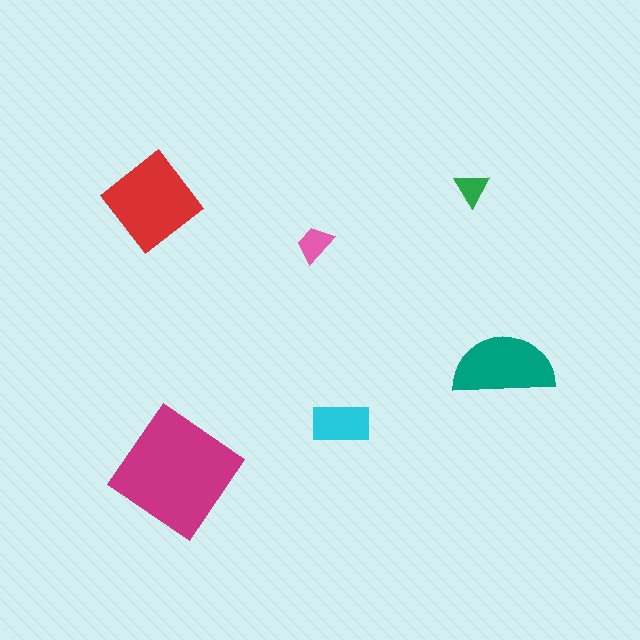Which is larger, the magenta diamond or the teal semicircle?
The magenta diamond.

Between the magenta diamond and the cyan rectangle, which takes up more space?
The magenta diamond.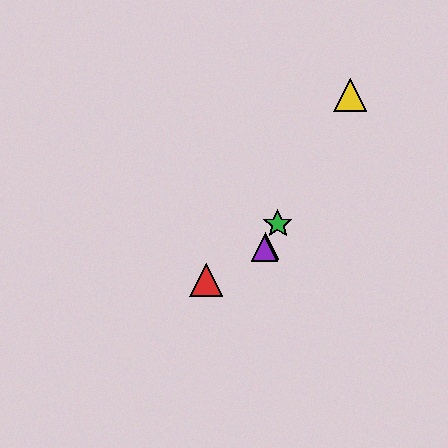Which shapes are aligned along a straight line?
The blue triangle, the green star, the yellow triangle, the purple triangle are aligned along a straight line.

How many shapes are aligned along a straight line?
4 shapes (the blue triangle, the green star, the yellow triangle, the purple triangle) are aligned along a straight line.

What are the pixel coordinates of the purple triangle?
The purple triangle is at (264, 248).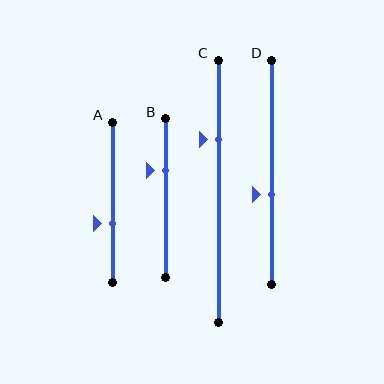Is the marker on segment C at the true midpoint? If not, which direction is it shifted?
No, the marker on segment C is shifted upward by about 20% of the segment length.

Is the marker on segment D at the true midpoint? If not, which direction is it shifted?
No, the marker on segment D is shifted downward by about 10% of the segment length.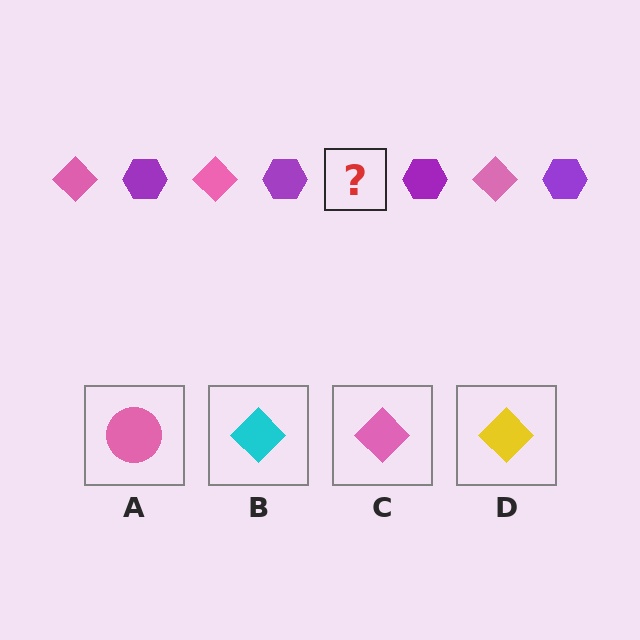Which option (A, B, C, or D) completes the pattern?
C.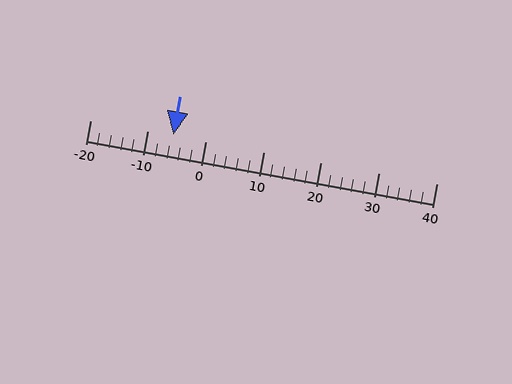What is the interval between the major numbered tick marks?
The major tick marks are spaced 10 units apart.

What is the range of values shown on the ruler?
The ruler shows values from -20 to 40.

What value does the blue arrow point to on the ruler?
The blue arrow points to approximately -6.